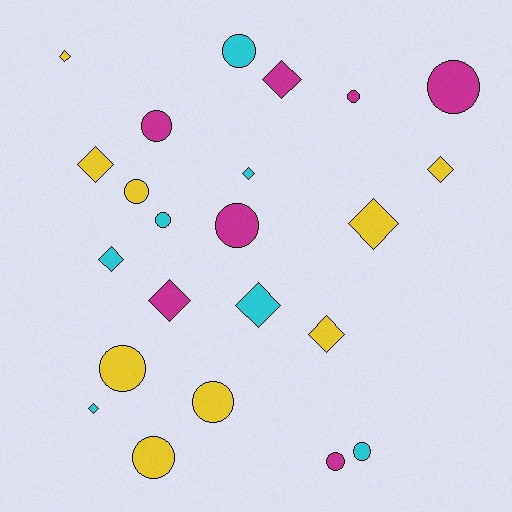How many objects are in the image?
There are 23 objects.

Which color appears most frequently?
Yellow, with 9 objects.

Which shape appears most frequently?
Circle, with 12 objects.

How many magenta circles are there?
There are 5 magenta circles.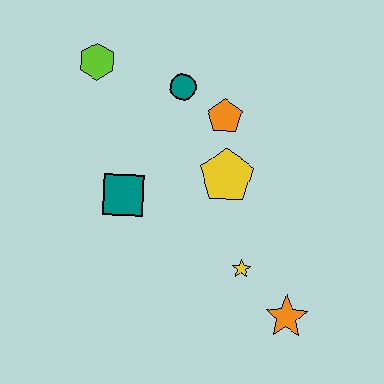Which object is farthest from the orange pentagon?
The orange star is farthest from the orange pentagon.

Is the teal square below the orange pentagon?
Yes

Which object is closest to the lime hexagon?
The teal circle is closest to the lime hexagon.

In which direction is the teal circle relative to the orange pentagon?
The teal circle is to the left of the orange pentagon.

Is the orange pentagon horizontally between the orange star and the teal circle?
Yes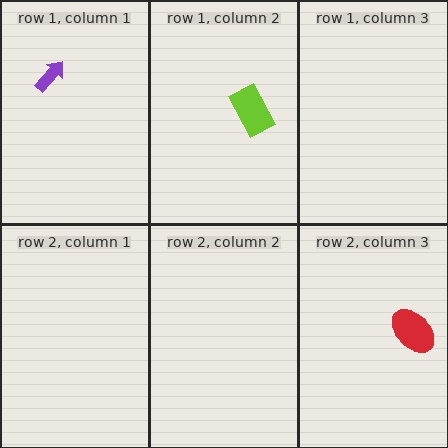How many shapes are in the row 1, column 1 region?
1.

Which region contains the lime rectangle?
The row 1, column 2 region.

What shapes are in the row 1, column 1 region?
The purple arrow.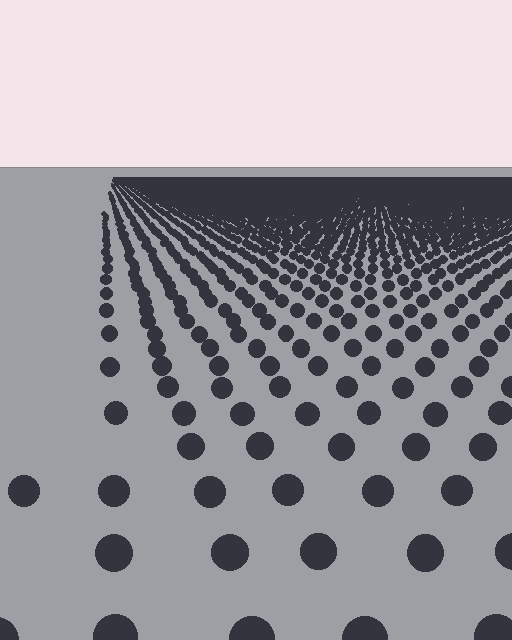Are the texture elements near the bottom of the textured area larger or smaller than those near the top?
Larger. Near the bottom, elements are closer to the viewer and appear at a bigger on-screen size.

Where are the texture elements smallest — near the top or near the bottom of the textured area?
Near the top.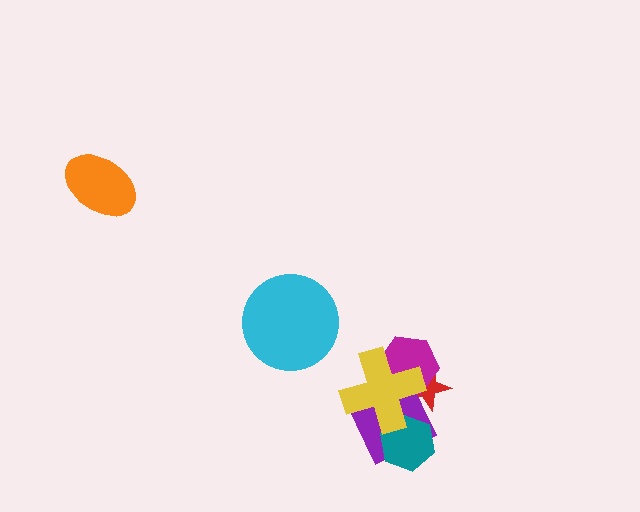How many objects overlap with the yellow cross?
4 objects overlap with the yellow cross.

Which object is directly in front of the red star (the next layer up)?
The purple diamond is directly in front of the red star.